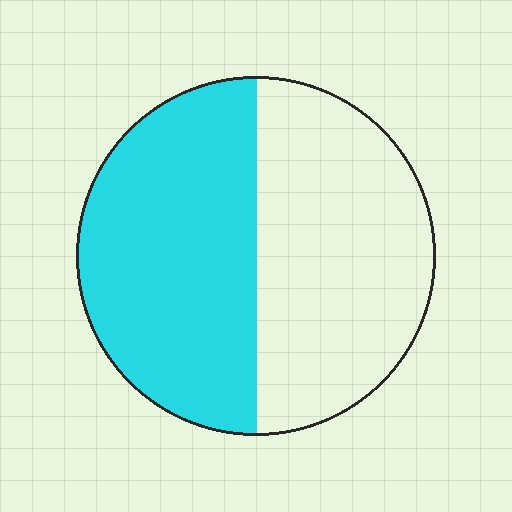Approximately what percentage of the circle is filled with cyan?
Approximately 50%.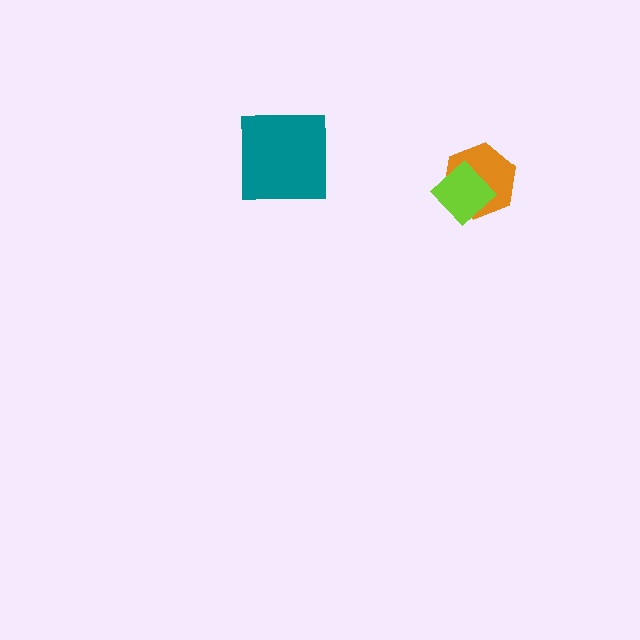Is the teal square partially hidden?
No, no other shape covers it.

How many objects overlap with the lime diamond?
1 object overlaps with the lime diamond.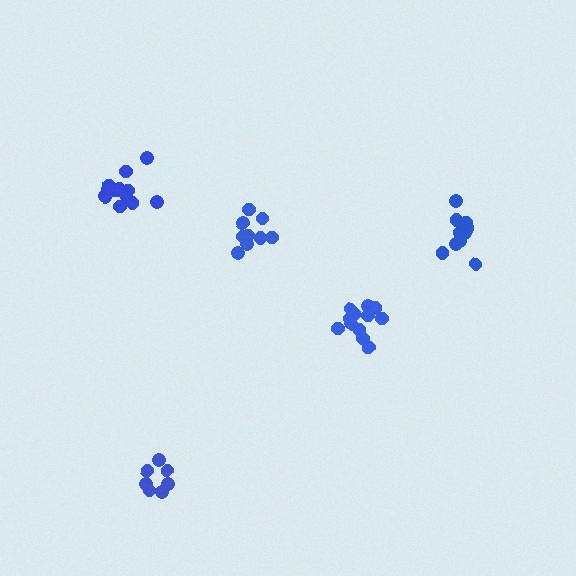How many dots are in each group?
Group 1: 9 dots, Group 2: 12 dots, Group 3: 13 dots, Group 4: 11 dots, Group 5: 7 dots (52 total).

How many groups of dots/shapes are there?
There are 5 groups.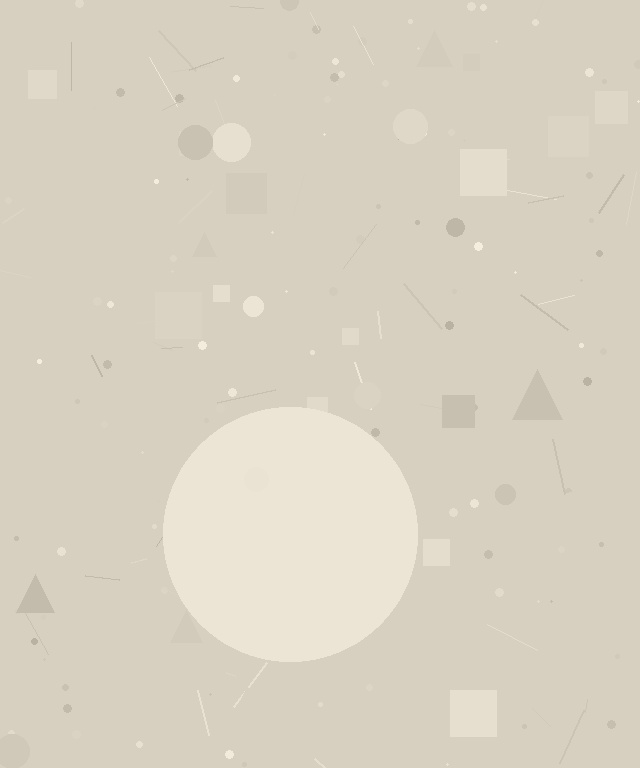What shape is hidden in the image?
A circle is hidden in the image.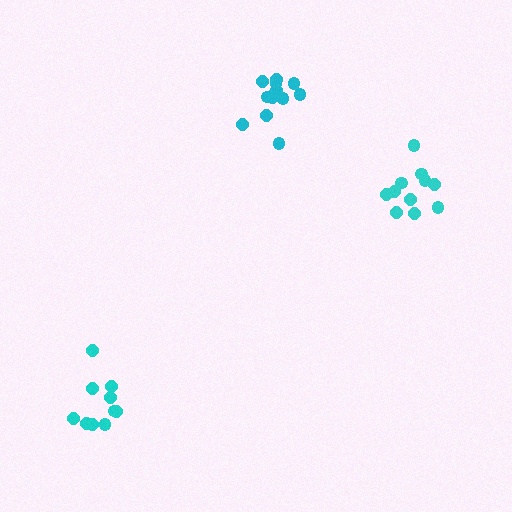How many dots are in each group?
Group 1: 11 dots, Group 2: 14 dots, Group 3: 10 dots (35 total).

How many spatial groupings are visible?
There are 3 spatial groupings.